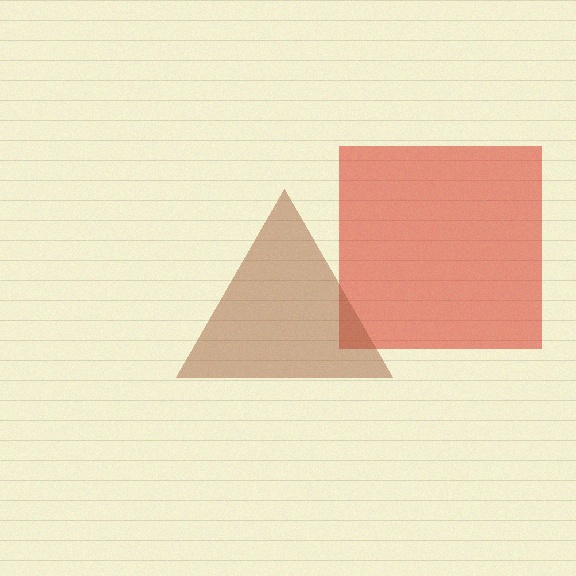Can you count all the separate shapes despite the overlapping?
Yes, there are 2 separate shapes.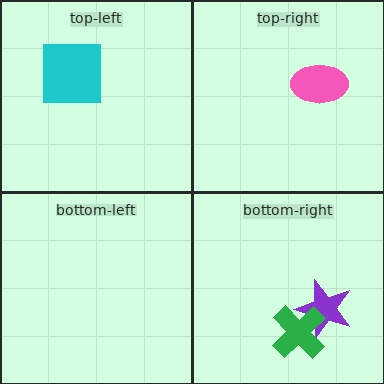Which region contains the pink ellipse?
The top-right region.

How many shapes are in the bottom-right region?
2.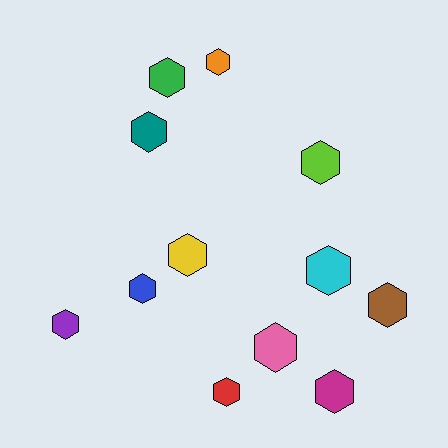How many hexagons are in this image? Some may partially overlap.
There are 12 hexagons.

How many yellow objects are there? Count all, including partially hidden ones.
There is 1 yellow object.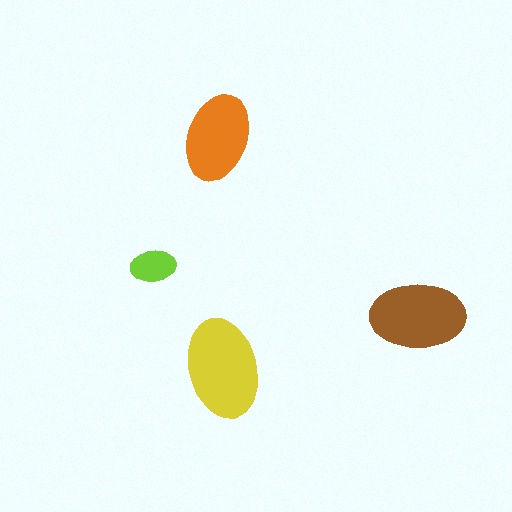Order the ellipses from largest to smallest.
the yellow one, the brown one, the orange one, the lime one.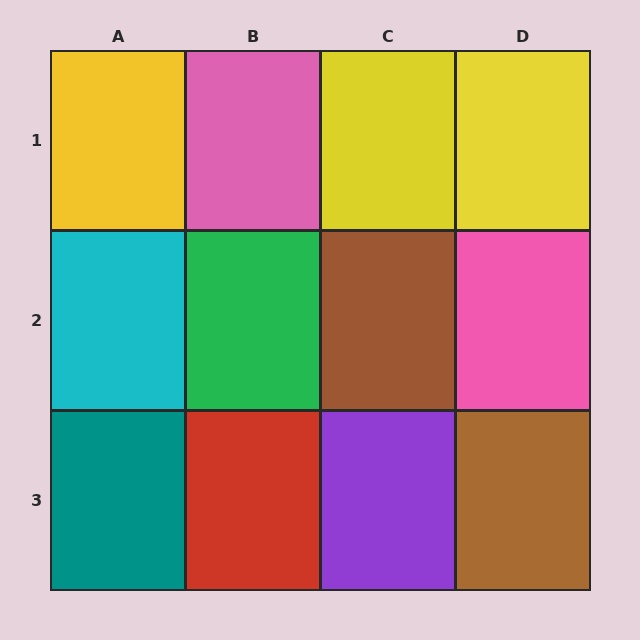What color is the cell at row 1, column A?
Yellow.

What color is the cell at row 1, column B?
Pink.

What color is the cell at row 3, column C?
Purple.